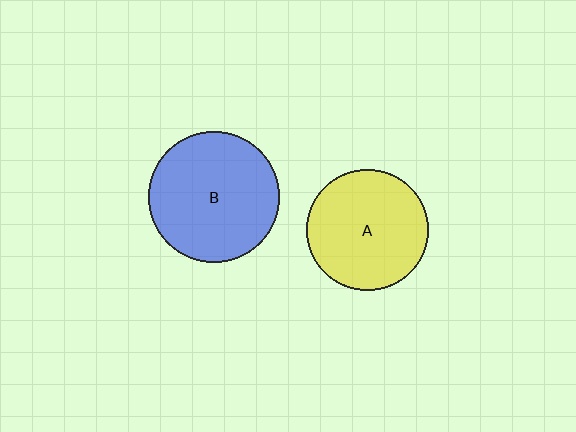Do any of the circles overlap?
No, none of the circles overlap.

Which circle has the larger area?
Circle B (blue).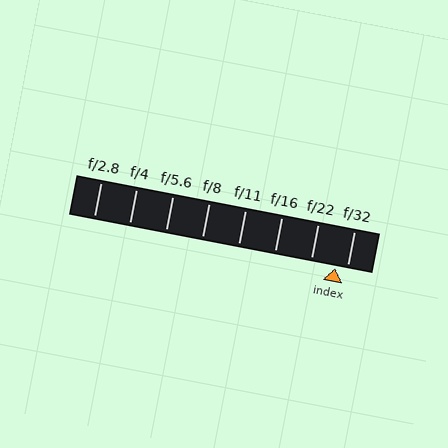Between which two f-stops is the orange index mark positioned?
The index mark is between f/22 and f/32.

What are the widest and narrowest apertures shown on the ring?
The widest aperture shown is f/2.8 and the narrowest is f/32.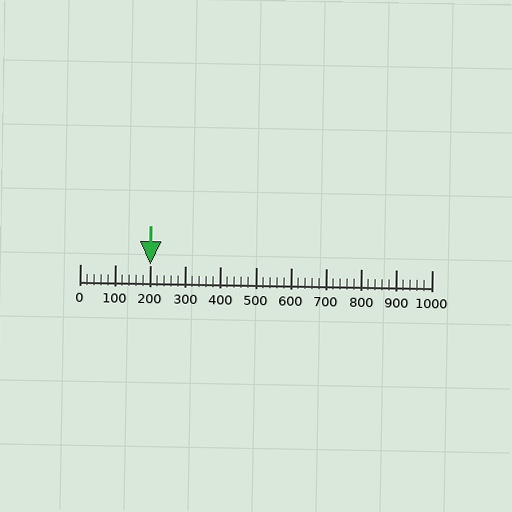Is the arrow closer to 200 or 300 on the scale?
The arrow is closer to 200.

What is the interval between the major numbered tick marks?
The major tick marks are spaced 100 units apart.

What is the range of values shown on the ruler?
The ruler shows values from 0 to 1000.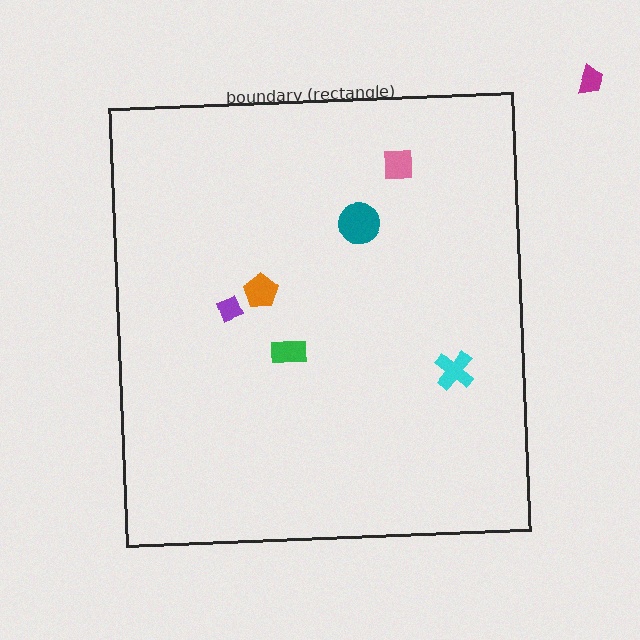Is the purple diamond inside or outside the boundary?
Inside.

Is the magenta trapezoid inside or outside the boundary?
Outside.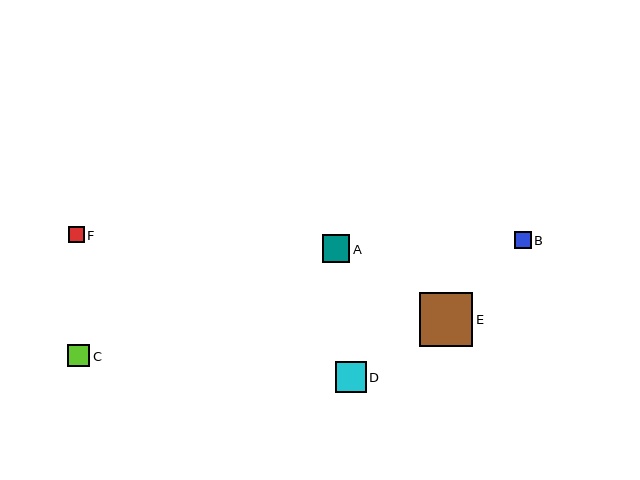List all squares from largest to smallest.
From largest to smallest: E, D, A, C, B, F.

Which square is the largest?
Square E is the largest with a size of approximately 54 pixels.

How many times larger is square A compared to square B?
Square A is approximately 1.6 times the size of square B.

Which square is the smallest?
Square F is the smallest with a size of approximately 16 pixels.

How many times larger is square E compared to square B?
Square E is approximately 3.2 times the size of square B.